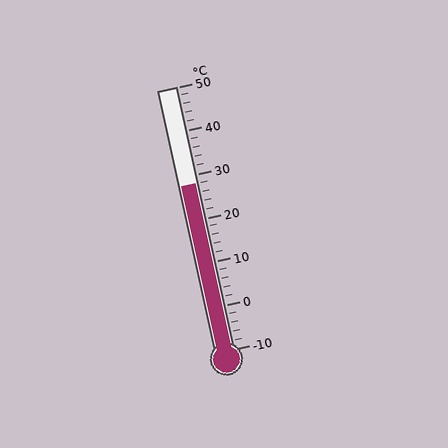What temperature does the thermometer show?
The thermometer shows approximately 28°C.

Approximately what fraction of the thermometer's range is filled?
The thermometer is filled to approximately 65% of its range.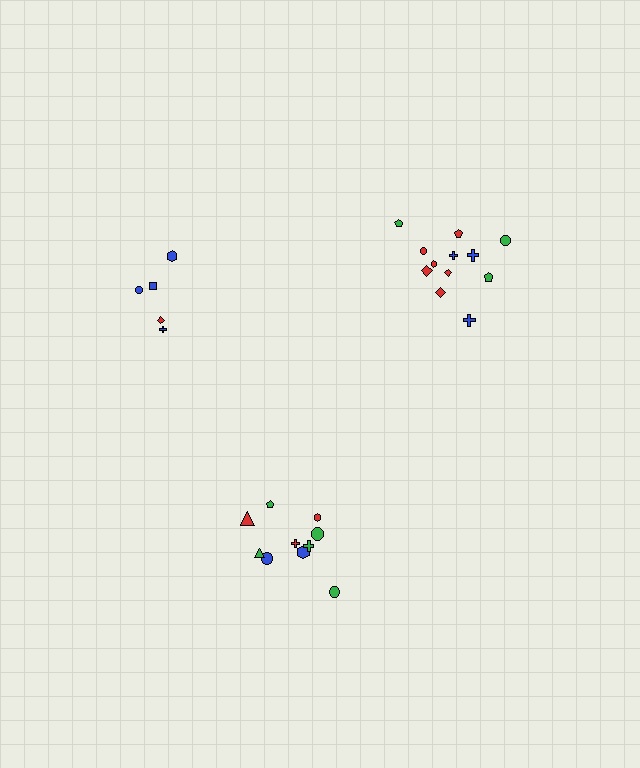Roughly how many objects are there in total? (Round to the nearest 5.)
Roughly 25 objects in total.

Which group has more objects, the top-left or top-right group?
The top-right group.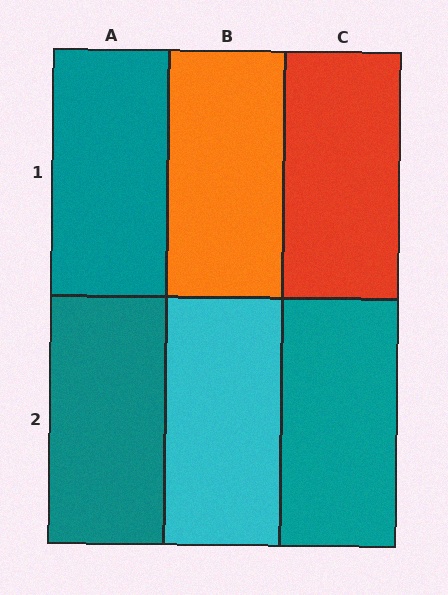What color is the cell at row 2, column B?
Cyan.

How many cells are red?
1 cell is red.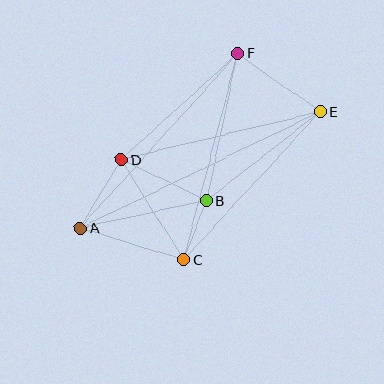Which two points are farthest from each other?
Points A and E are farthest from each other.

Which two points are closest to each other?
Points B and C are closest to each other.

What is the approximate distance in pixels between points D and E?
The distance between D and E is approximately 205 pixels.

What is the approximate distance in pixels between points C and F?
The distance between C and F is approximately 214 pixels.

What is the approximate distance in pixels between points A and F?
The distance between A and F is approximately 235 pixels.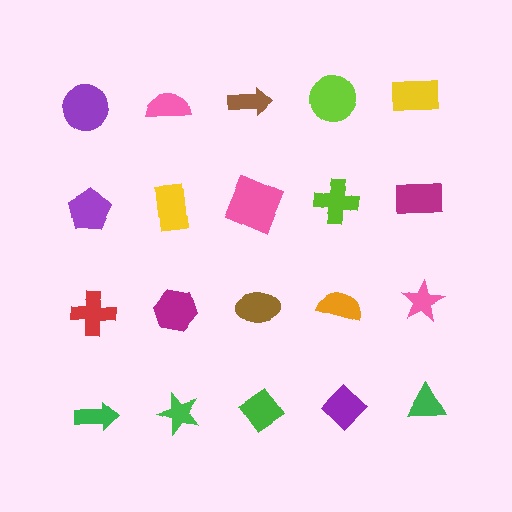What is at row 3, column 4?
An orange semicircle.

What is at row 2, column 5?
A magenta rectangle.